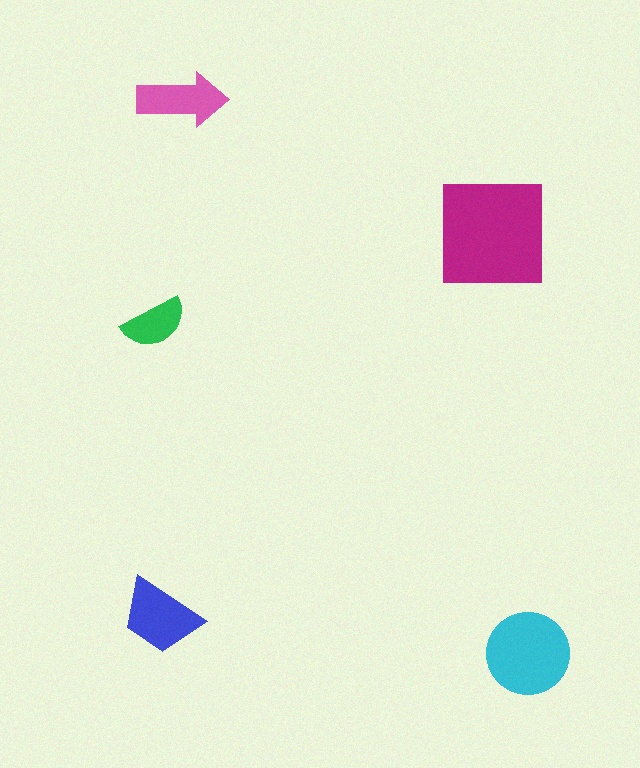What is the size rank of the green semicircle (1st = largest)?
5th.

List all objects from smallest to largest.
The green semicircle, the pink arrow, the blue trapezoid, the cyan circle, the magenta square.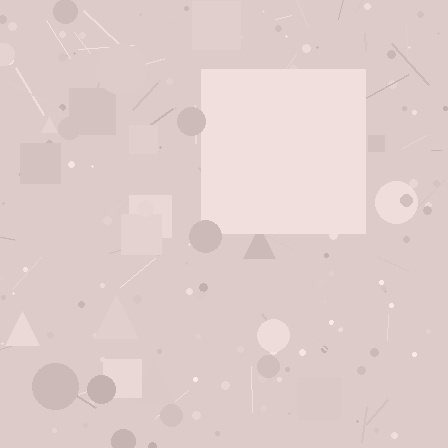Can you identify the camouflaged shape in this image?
The camouflaged shape is a square.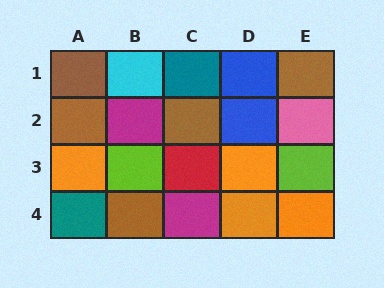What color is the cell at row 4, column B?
Brown.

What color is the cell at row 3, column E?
Lime.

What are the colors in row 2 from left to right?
Brown, magenta, brown, blue, pink.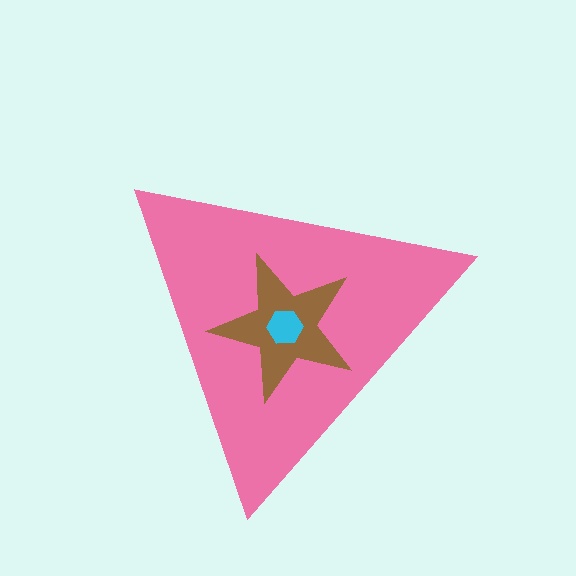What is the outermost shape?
The pink triangle.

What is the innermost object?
The cyan hexagon.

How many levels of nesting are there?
3.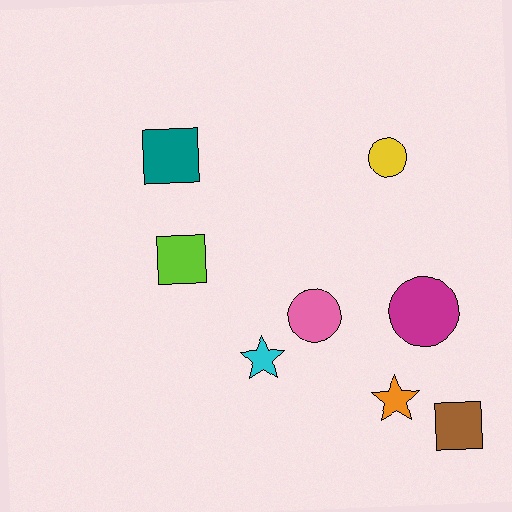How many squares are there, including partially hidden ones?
There are 3 squares.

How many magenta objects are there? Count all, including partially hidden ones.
There is 1 magenta object.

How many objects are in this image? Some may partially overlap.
There are 8 objects.